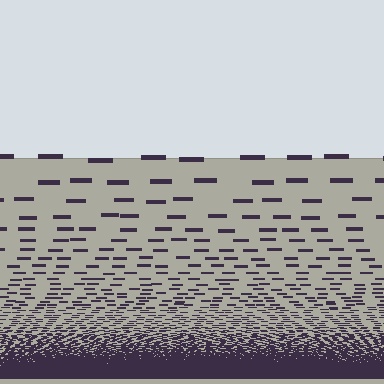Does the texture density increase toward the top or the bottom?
Density increases toward the bottom.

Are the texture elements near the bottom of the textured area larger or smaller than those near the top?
Smaller. The gradient is inverted — elements near the bottom are smaller and denser.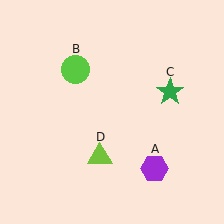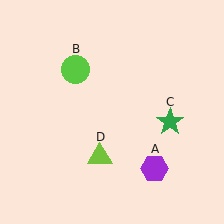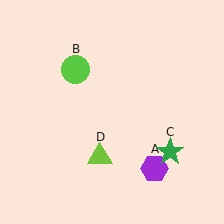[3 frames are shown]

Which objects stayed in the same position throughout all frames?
Purple hexagon (object A) and lime circle (object B) and lime triangle (object D) remained stationary.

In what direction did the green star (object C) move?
The green star (object C) moved down.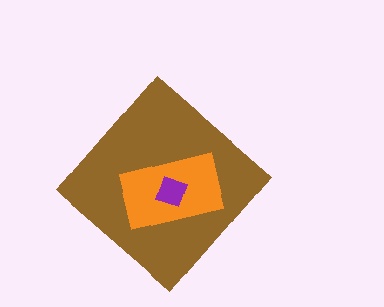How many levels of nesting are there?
3.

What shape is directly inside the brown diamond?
The orange rectangle.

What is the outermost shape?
The brown diamond.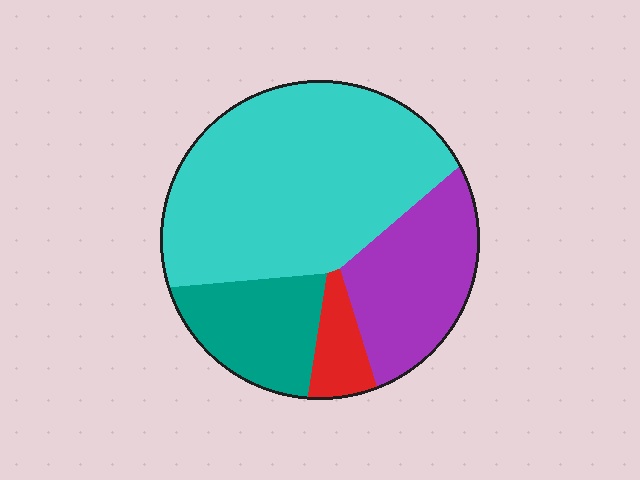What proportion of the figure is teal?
Teal takes up about one sixth (1/6) of the figure.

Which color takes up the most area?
Cyan, at roughly 55%.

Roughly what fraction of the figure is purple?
Purple takes up about one quarter (1/4) of the figure.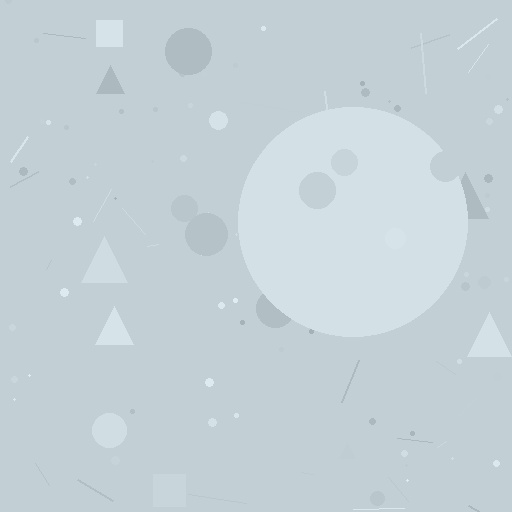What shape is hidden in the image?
A circle is hidden in the image.